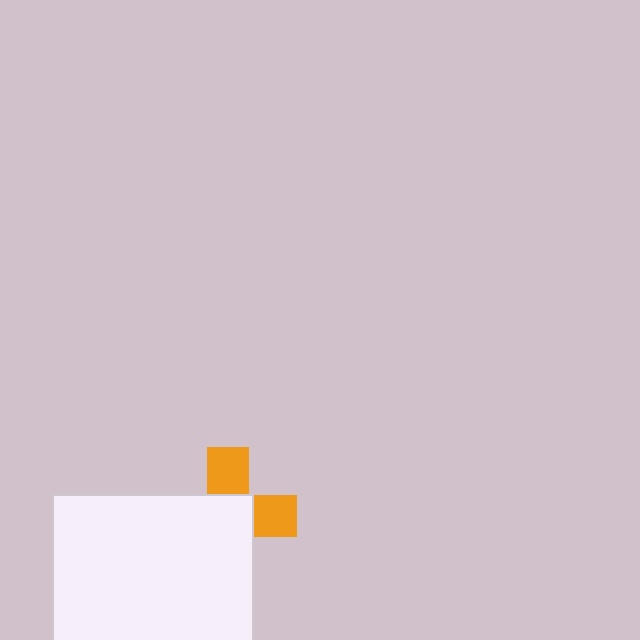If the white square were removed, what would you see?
You would see the complete orange cross.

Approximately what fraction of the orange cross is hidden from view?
Roughly 62% of the orange cross is hidden behind the white square.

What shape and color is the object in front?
The object in front is a white square.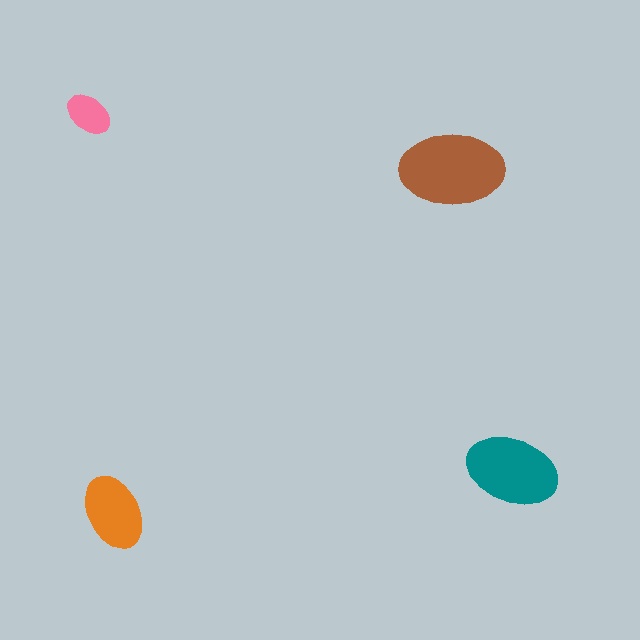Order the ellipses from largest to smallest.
the brown one, the teal one, the orange one, the pink one.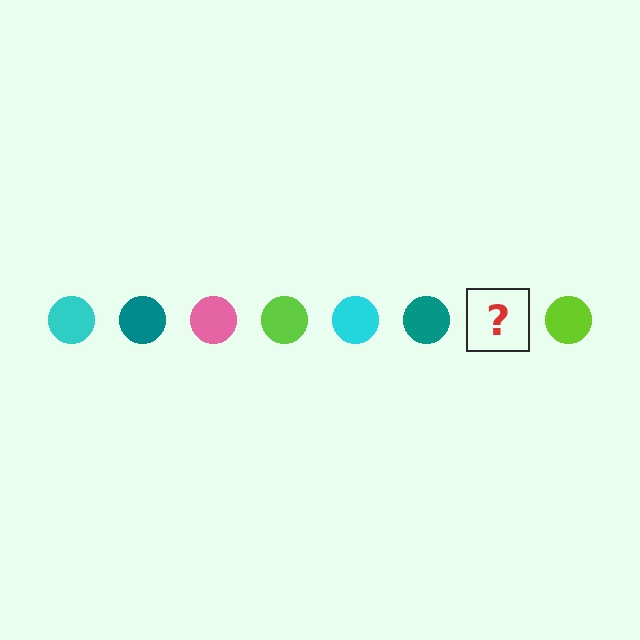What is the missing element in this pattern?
The missing element is a pink circle.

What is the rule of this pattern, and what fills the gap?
The rule is that the pattern cycles through cyan, teal, pink, lime circles. The gap should be filled with a pink circle.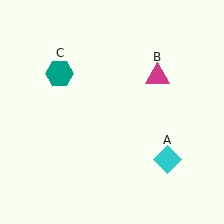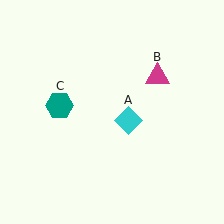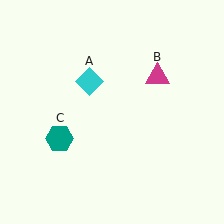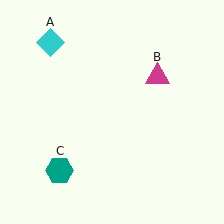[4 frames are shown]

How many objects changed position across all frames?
2 objects changed position: cyan diamond (object A), teal hexagon (object C).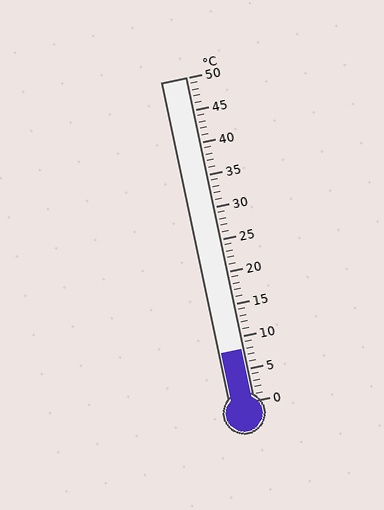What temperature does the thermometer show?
The thermometer shows approximately 8°C.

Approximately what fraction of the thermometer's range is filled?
The thermometer is filled to approximately 15% of its range.